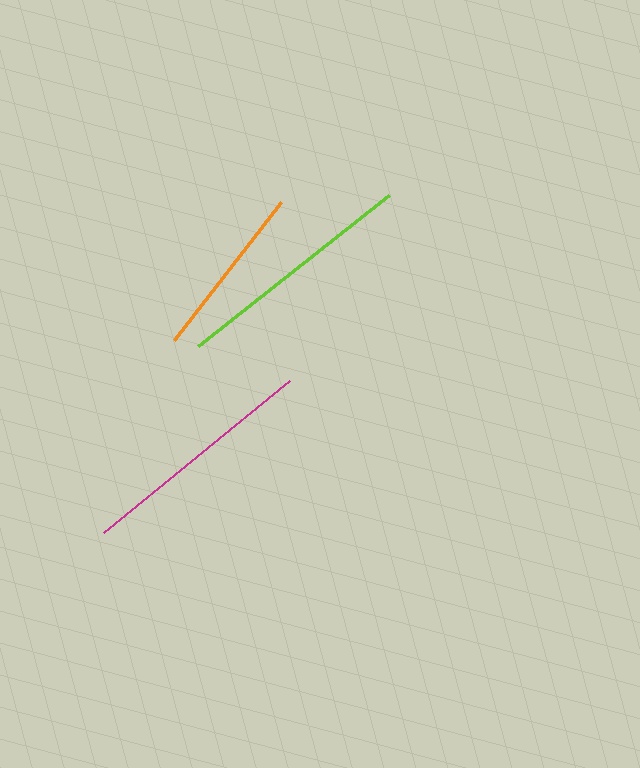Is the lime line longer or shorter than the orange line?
The lime line is longer than the orange line.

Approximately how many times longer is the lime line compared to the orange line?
The lime line is approximately 1.4 times the length of the orange line.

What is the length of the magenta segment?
The magenta segment is approximately 240 pixels long.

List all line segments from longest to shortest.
From longest to shortest: lime, magenta, orange.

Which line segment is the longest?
The lime line is the longest at approximately 243 pixels.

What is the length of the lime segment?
The lime segment is approximately 243 pixels long.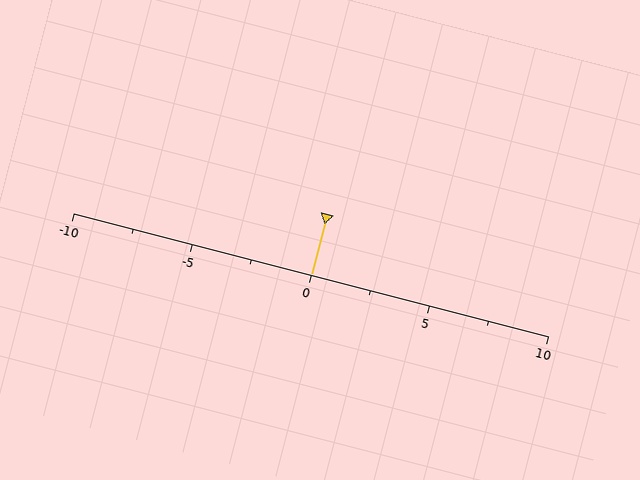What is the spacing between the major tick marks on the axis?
The major ticks are spaced 5 apart.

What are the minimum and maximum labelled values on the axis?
The axis runs from -10 to 10.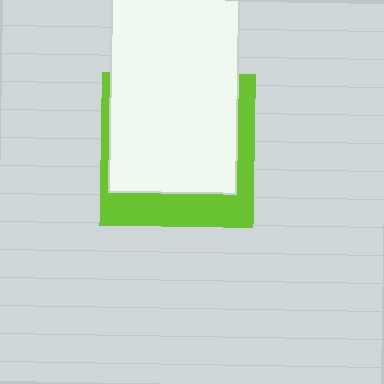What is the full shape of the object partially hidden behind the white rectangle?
The partially hidden object is a lime square.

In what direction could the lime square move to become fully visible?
The lime square could move down. That would shift it out from behind the white rectangle entirely.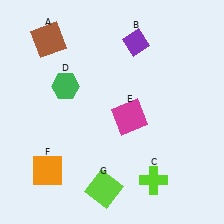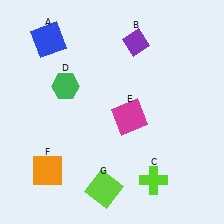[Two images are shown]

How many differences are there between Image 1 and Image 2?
There is 1 difference between the two images.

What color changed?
The square (A) changed from brown in Image 1 to blue in Image 2.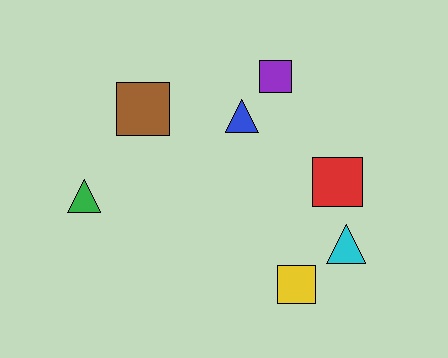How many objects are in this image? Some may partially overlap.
There are 7 objects.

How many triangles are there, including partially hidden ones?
There are 3 triangles.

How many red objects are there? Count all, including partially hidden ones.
There is 1 red object.